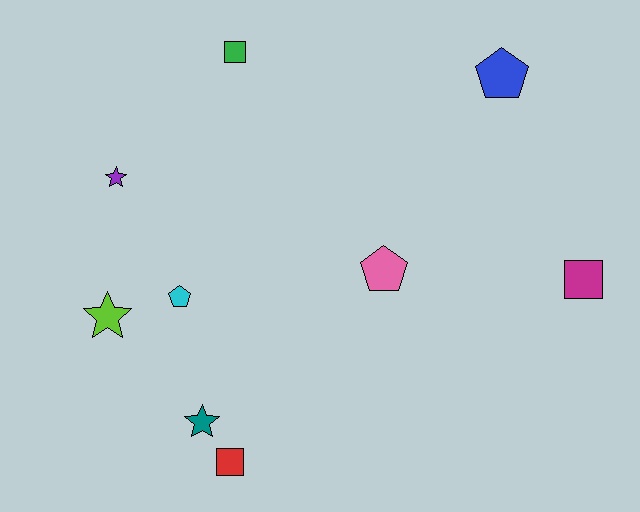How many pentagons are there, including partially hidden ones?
There are 3 pentagons.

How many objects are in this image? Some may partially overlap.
There are 9 objects.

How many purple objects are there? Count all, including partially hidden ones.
There is 1 purple object.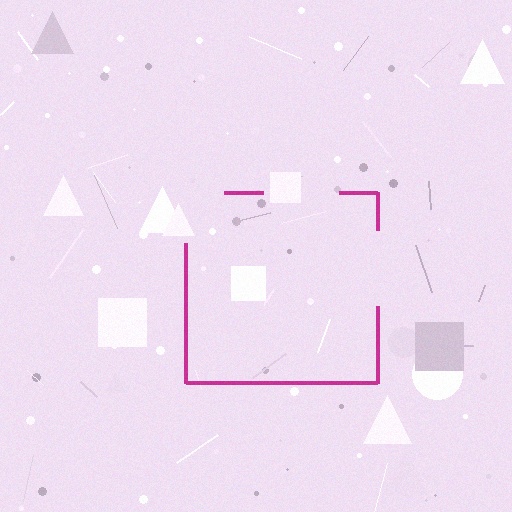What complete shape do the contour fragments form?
The contour fragments form a square.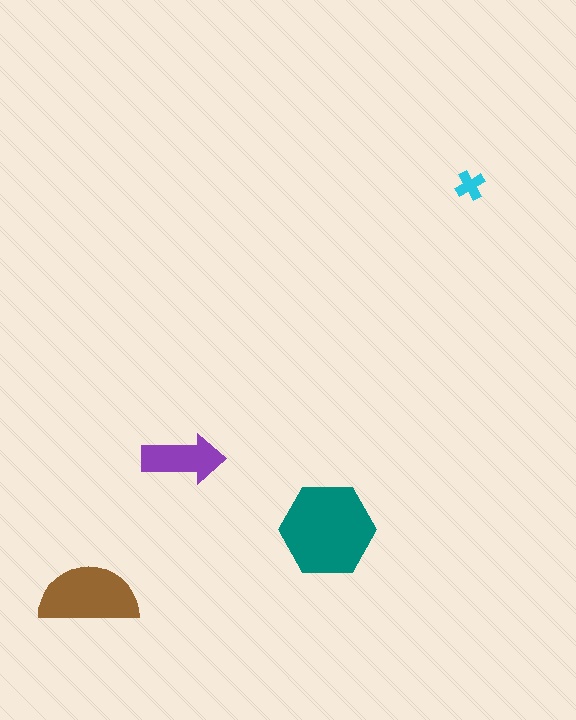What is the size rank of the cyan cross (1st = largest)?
4th.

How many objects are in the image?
There are 4 objects in the image.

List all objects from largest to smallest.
The teal hexagon, the brown semicircle, the purple arrow, the cyan cross.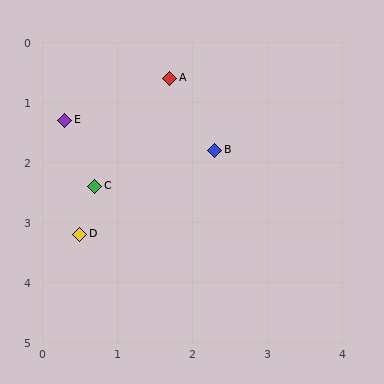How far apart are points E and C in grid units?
Points E and C are about 1.2 grid units apart.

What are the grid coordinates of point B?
Point B is at approximately (2.3, 1.8).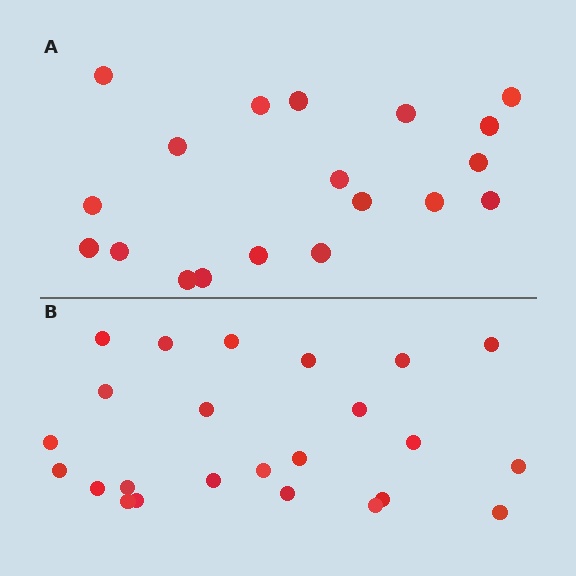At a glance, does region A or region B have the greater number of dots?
Region B (the bottom region) has more dots.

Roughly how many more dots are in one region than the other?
Region B has about 5 more dots than region A.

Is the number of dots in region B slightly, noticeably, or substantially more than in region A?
Region B has noticeably more, but not dramatically so. The ratio is roughly 1.3 to 1.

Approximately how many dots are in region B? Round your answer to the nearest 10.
About 20 dots. (The exact count is 24, which rounds to 20.)